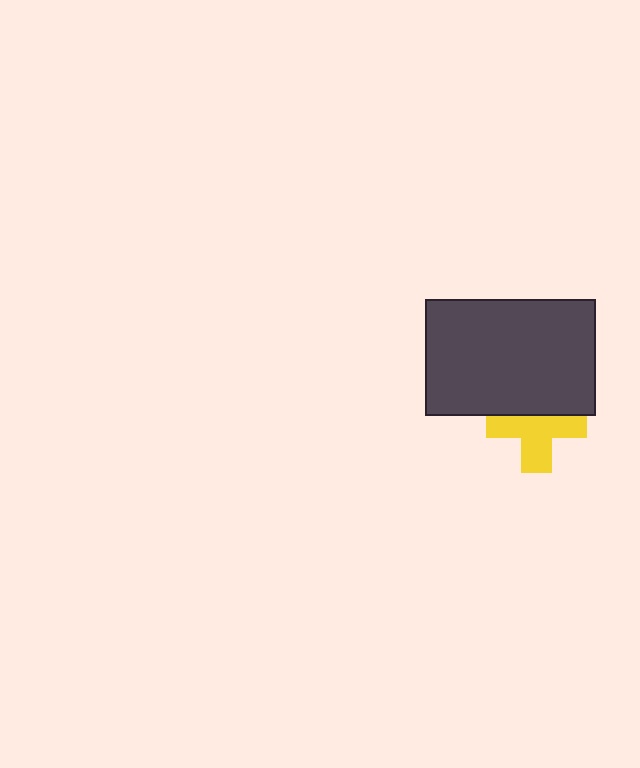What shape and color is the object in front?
The object in front is a dark gray rectangle.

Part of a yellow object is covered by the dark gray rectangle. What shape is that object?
It is a cross.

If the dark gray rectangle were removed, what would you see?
You would see the complete yellow cross.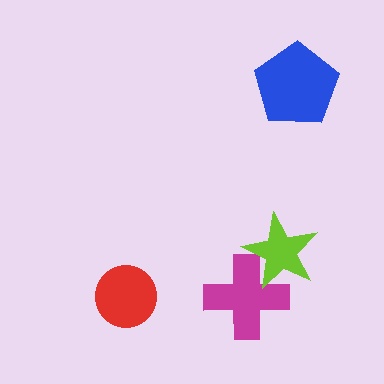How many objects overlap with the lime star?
1 object overlaps with the lime star.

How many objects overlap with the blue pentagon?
0 objects overlap with the blue pentagon.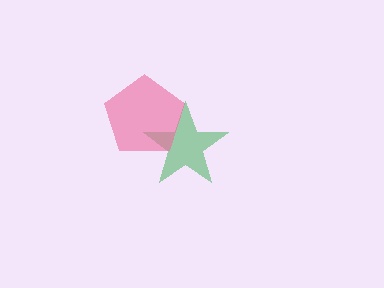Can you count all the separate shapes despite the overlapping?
Yes, there are 2 separate shapes.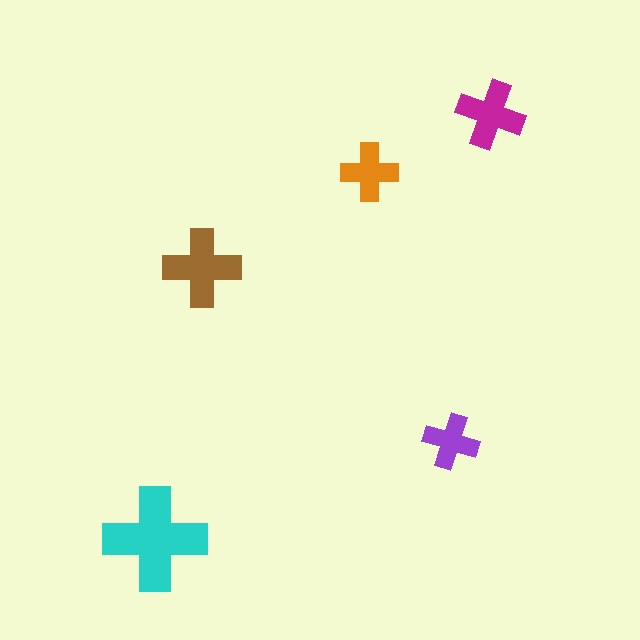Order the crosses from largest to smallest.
the cyan one, the brown one, the magenta one, the orange one, the purple one.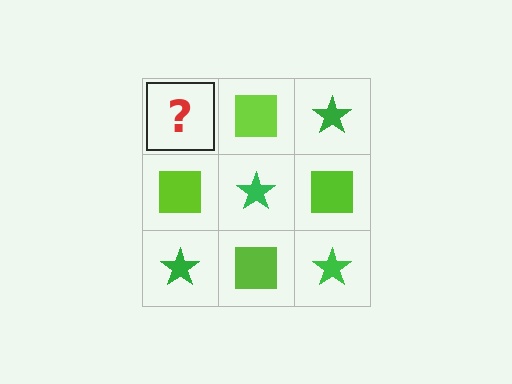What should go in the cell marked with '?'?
The missing cell should contain a green star.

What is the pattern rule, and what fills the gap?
The rule is that it alternates green star and lime square in a checkerboard pattern. The gap should be filled with a green star.